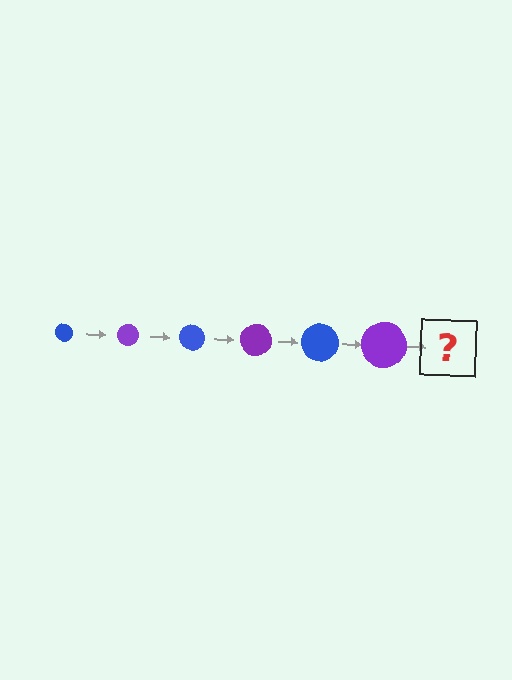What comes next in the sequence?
The next element should be a blue circle, larger than the previous one.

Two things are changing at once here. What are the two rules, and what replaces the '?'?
The two rules are that the circle grows larger each step and the color cycles through blue and purple. The '?' should be a blue circle, larger than the previous one.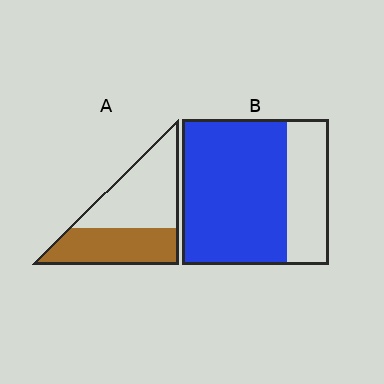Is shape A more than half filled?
No.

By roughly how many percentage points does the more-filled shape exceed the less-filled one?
By roughly 25 percentage points (B over A).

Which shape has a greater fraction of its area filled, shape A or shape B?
Shape B.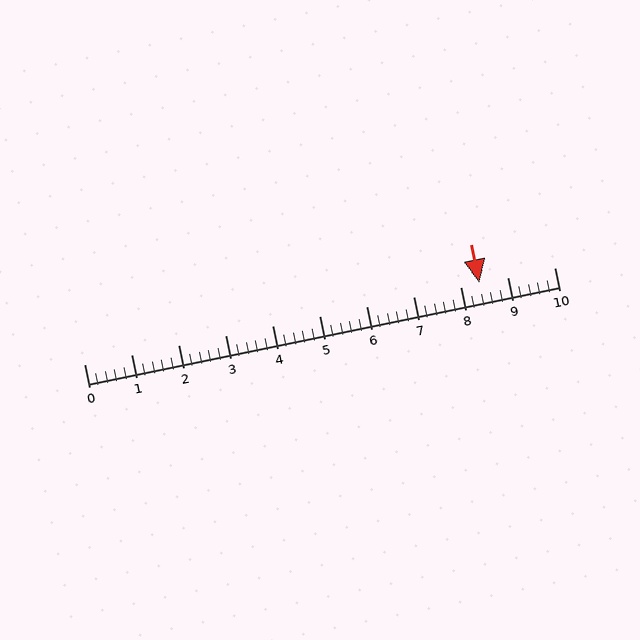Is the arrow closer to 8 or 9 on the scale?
The arrow is closer to 8.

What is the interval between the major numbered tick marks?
The major tick marks are spaced 1 units apart.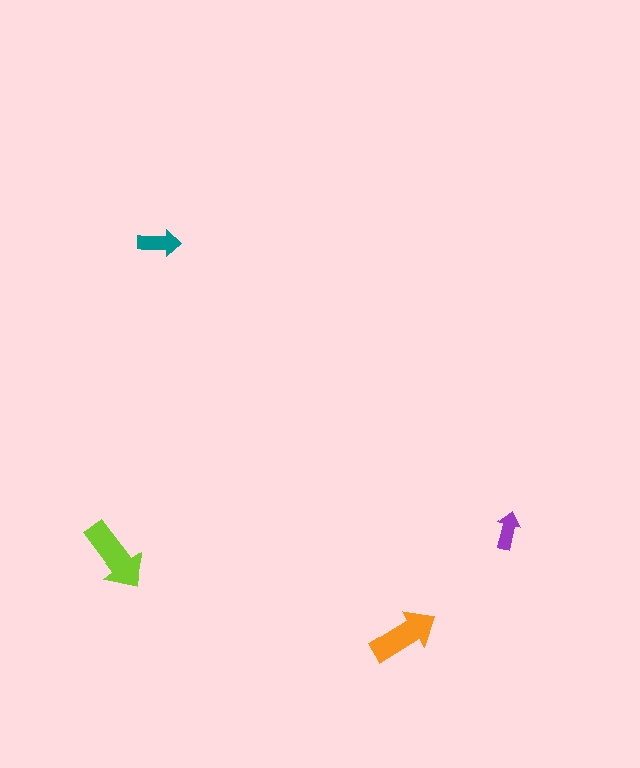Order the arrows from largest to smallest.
the lime one, the orange one, the teal one, the purple one.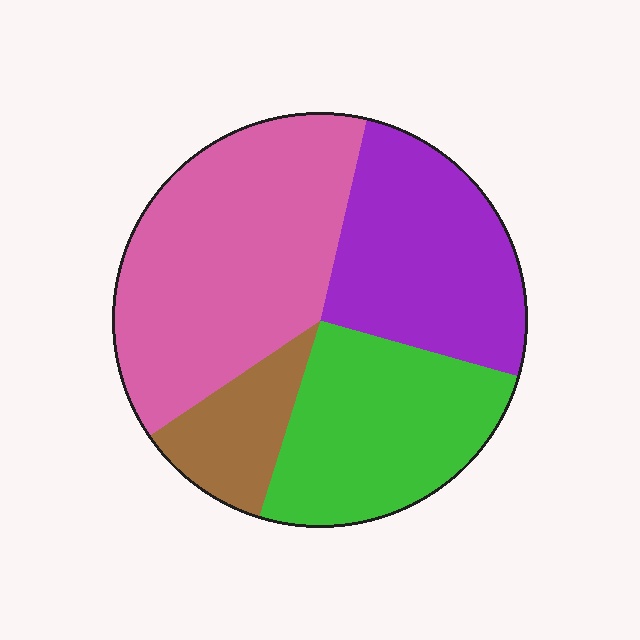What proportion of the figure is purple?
Purple covers around 25% of the figure.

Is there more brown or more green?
Green.